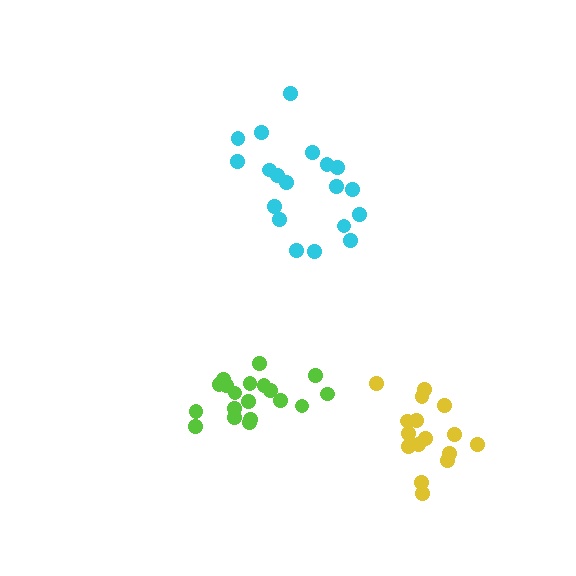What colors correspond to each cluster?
The clusters are colored: cyan, lime, yellow.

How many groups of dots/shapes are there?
There are 3 groups.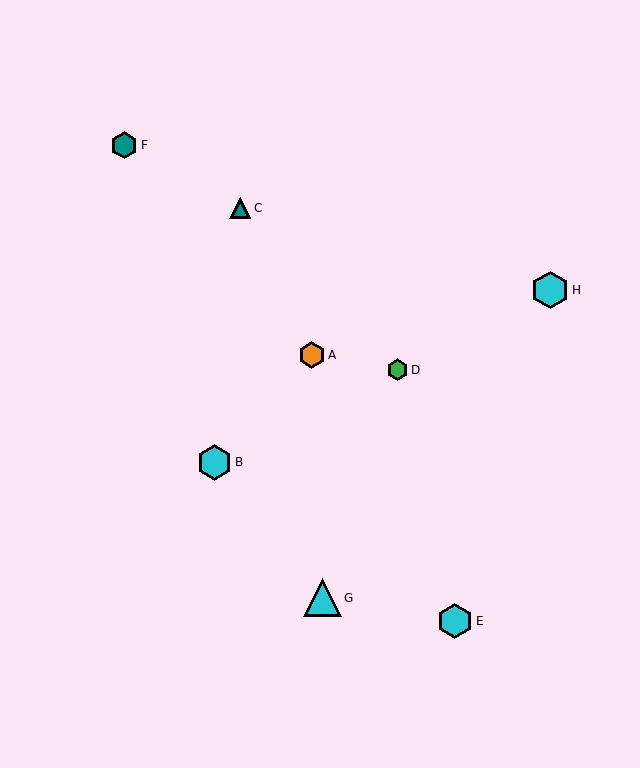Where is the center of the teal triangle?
The center of the teal triangle is at (240, 208).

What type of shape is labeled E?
Shape E is a cyan hexagon.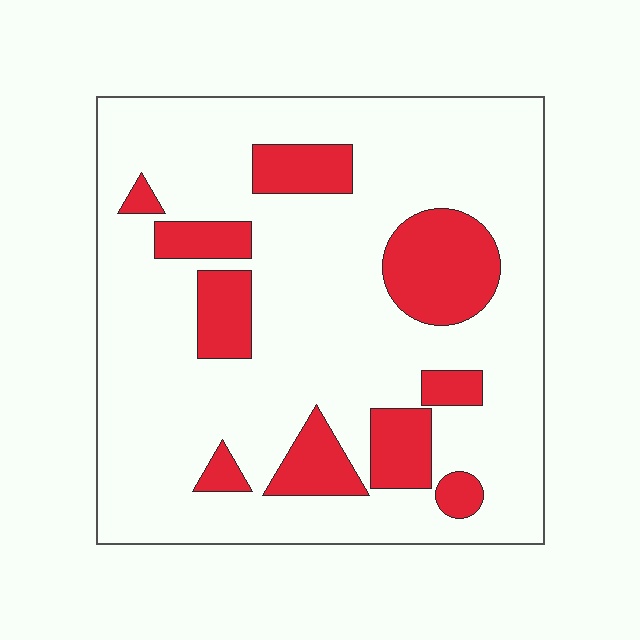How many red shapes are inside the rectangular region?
10.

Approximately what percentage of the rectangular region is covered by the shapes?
Approximately 20%.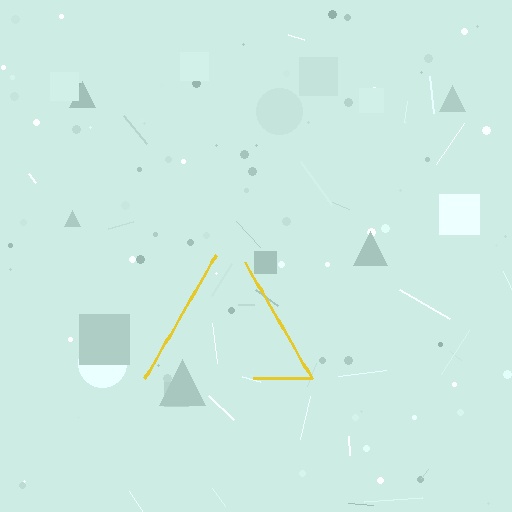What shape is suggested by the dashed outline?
The dashed outline suggests a triangle.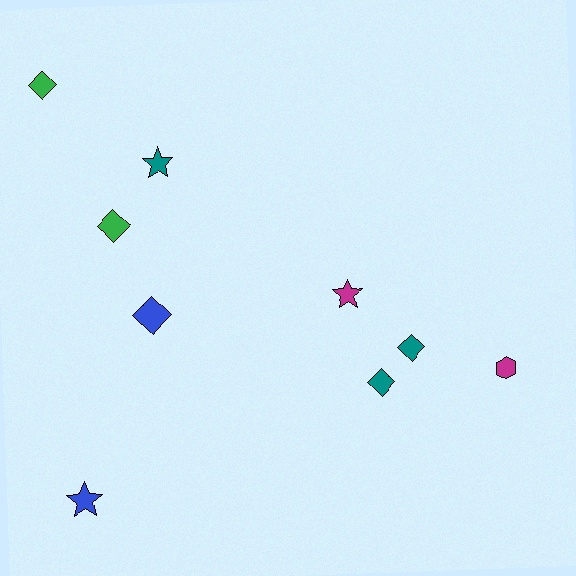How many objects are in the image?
There are 9 objects.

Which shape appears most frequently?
Diamond, with 5 objects.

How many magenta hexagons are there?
There is 1 magenta hexagon.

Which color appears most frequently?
Teal, with 3 objects.